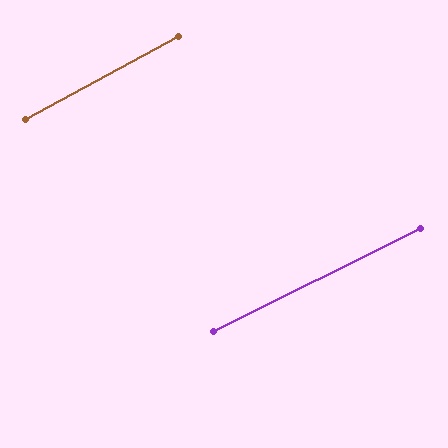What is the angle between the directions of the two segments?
Approximately 2 degrees.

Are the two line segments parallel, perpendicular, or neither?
Parallel — their directions differ by only 2.0°.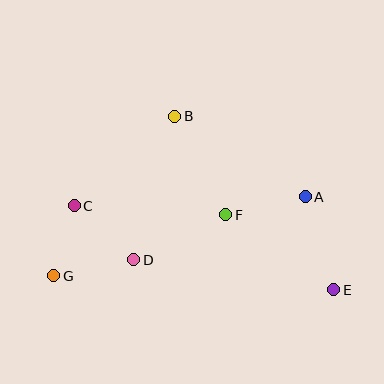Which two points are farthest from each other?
Points E and G are farthest from each other.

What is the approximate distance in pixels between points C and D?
The distance between C and D is approximately 80 pixels.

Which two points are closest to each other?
Points C and G are closest to each other.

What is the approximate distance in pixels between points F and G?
The distance between F and G is approximately 183 pixels.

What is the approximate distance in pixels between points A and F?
The distance between A and F is approximately 82 pixels.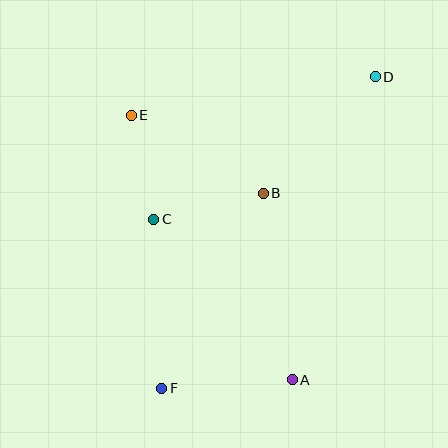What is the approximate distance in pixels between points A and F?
The distance between A and F is approximately 131 pixels.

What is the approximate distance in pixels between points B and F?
The distance between B and F is approximately 220 pixels.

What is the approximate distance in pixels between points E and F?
The distance between E and F is approximately 275 pixels.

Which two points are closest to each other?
Points C and E are closest to each other.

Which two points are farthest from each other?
Points D and F are farthest from each other.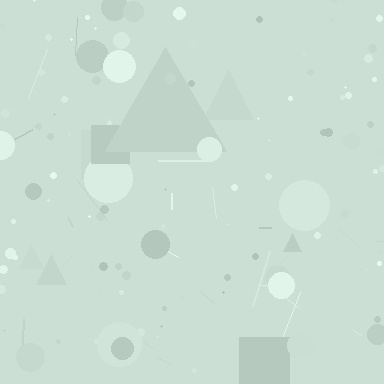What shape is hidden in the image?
A triangle is hidden in the image.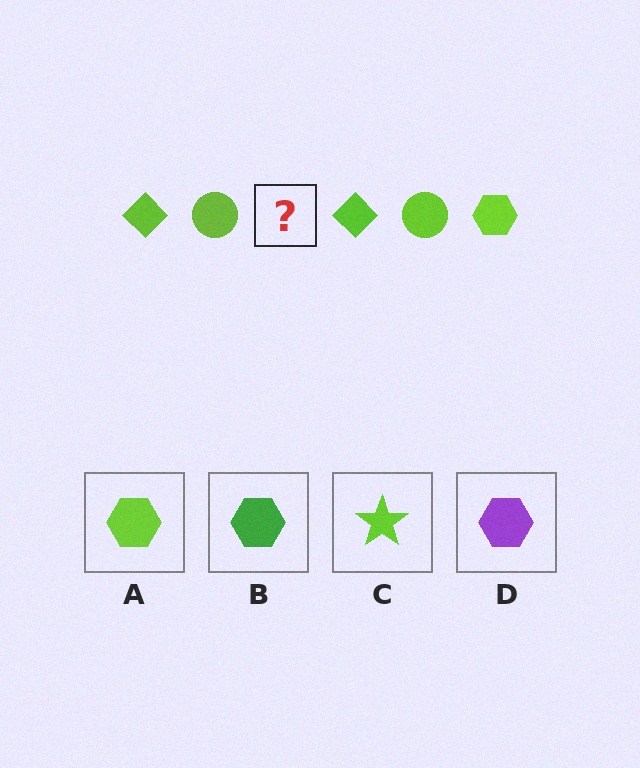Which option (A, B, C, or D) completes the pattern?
A.